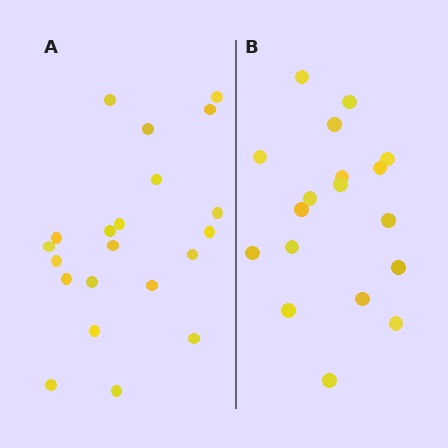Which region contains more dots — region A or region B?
Region A (the left region) has more dots.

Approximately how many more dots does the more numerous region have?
Region A has just a few more — roughly 2 or 3 more dots than region B.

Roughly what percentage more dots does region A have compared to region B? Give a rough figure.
About 15% more.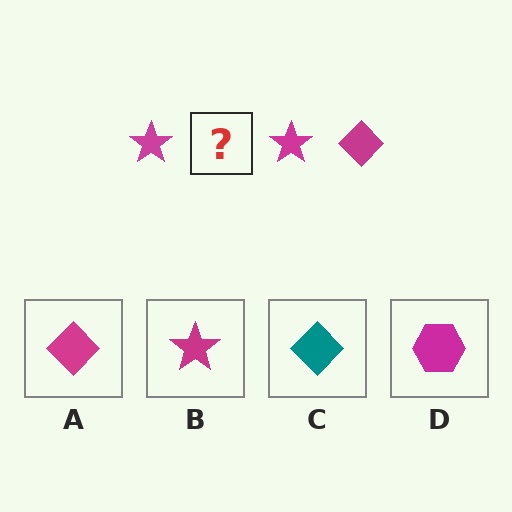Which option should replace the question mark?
Option A.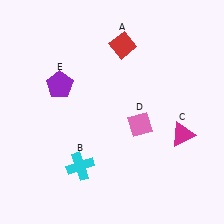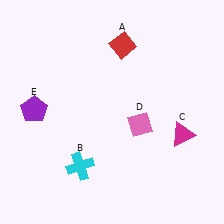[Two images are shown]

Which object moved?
The purple pentagon (E) moved left.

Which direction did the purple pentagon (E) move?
The purple pentagon (E) moved left.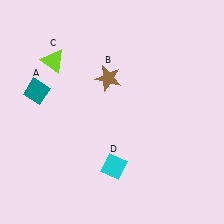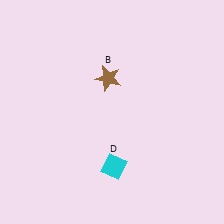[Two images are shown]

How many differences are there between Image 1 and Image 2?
There are 2 differences between the two images.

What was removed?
The lime triangle (C), the teal diamond (A) were removed in Image 2.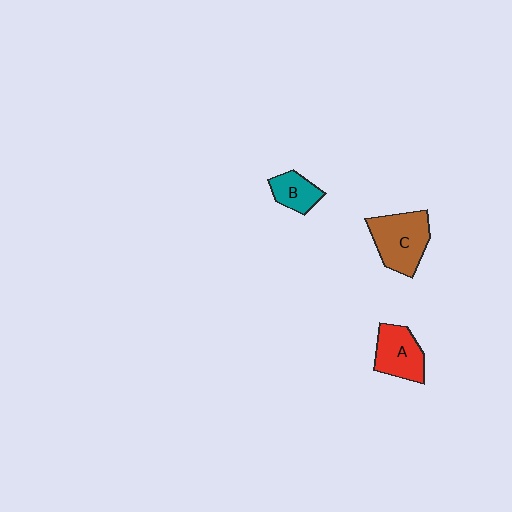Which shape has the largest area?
Shape C (brown).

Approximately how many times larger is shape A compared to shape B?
Approximately 1.5 times.